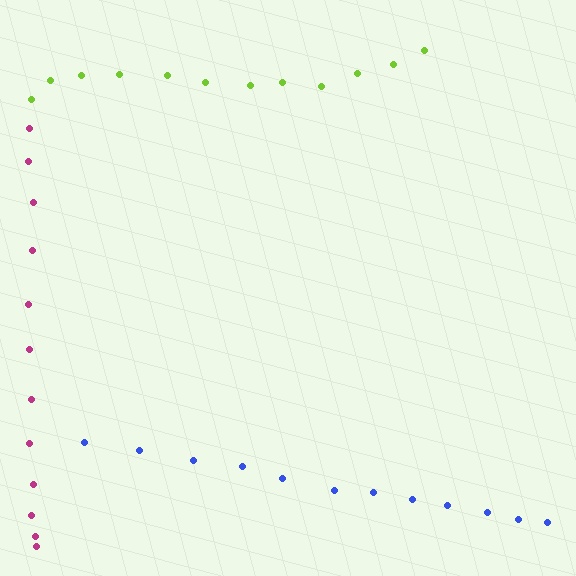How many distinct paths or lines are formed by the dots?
There are 3 distinct paths.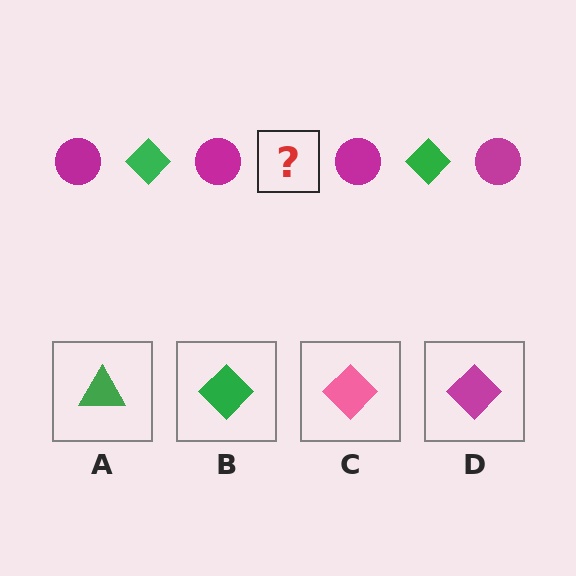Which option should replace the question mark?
Option B.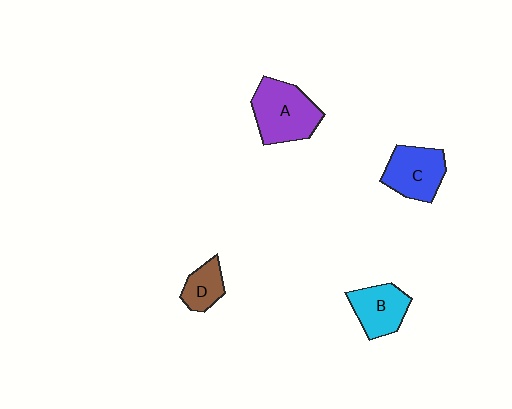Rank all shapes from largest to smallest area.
From largest to smallest: A (purple), C (blue), B (cyan), D (brown).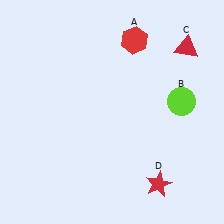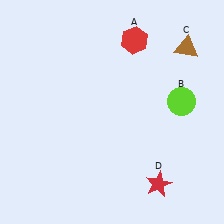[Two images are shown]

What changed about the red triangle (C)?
In Image 1, C is red. In Image 2, it changed to brown.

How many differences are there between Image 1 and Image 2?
There is 1 difference between the two images.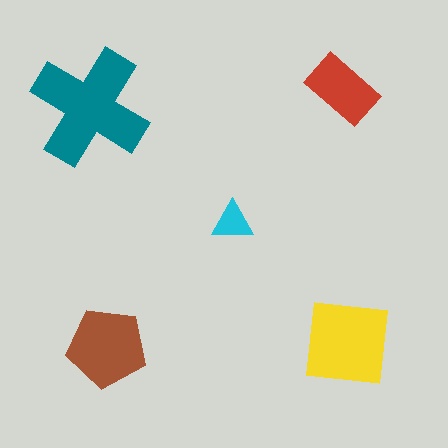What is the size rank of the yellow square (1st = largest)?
2nd.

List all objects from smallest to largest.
The cyan triangle, the red rectangle, the brown pentagon, the yellow square, the teal cross.